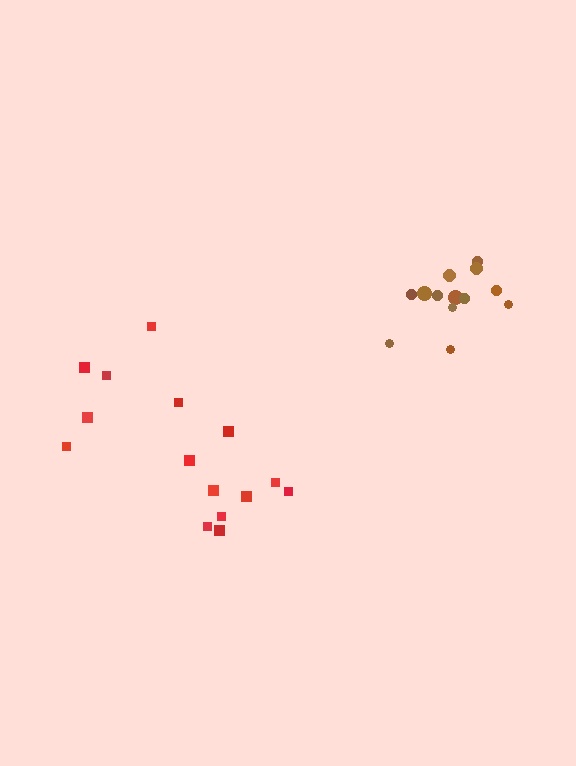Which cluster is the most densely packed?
Brown.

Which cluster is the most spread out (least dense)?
Red.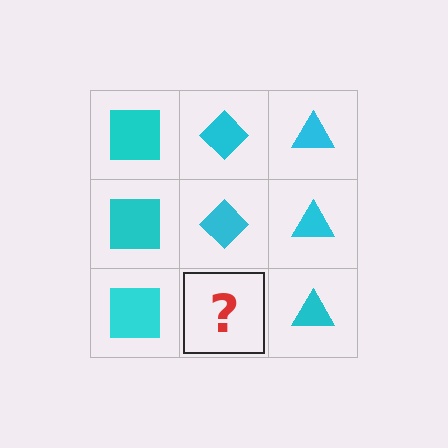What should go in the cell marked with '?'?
The missing cell should contain a cyan diamond.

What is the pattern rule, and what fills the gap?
The rule is that each column has a consistent shape. The gap should be filled with a cyan diamond.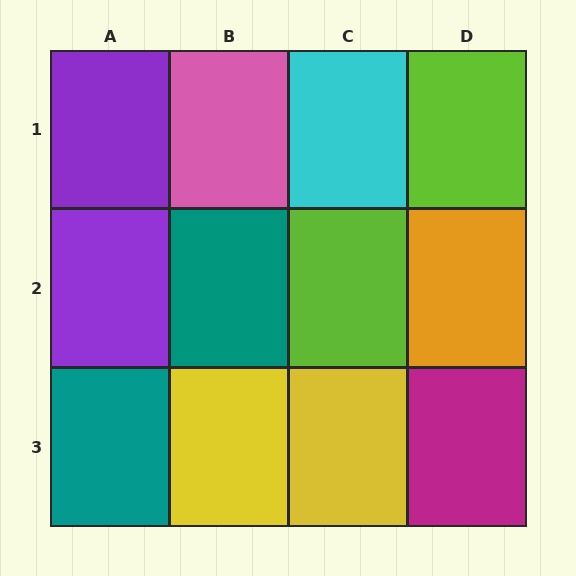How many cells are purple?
2 cells are purple.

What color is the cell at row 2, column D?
Orange.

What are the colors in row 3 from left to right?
Teal, yellow, yellow, magenta.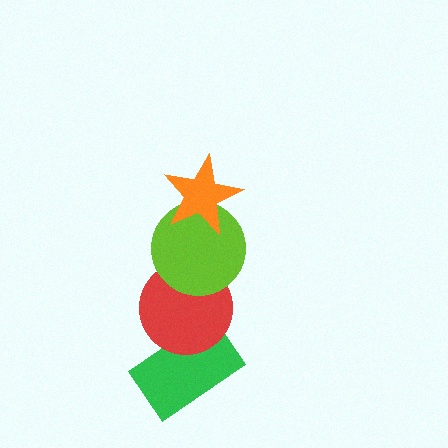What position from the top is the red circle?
The red circle is 3rd from the top.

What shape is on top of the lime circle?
The orange star is on top of the lime circle.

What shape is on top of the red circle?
The lime circle is on top of the red circle.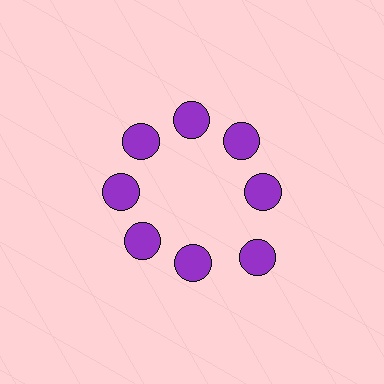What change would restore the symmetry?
The symmetry would be restored by moving it inward, back onto the ring so that all 8 circles sit at equal angles and equal distance from the center.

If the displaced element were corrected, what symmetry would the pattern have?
It would have 8-fold rotational symmetry — the pattern would map onto itself every 45 degrees.